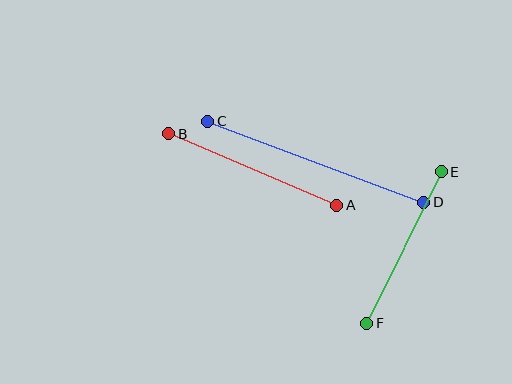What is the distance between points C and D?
The distance is approximately 231 pixels.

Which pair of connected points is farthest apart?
Points C and D are farthest apart.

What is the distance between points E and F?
The distance is approximately 169 pixels.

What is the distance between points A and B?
The distance is approximately 183 pixels.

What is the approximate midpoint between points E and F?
The midpoint is at approximately (404, 247) pixels.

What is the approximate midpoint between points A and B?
The midpoint is at approximately (253, 170) pixels.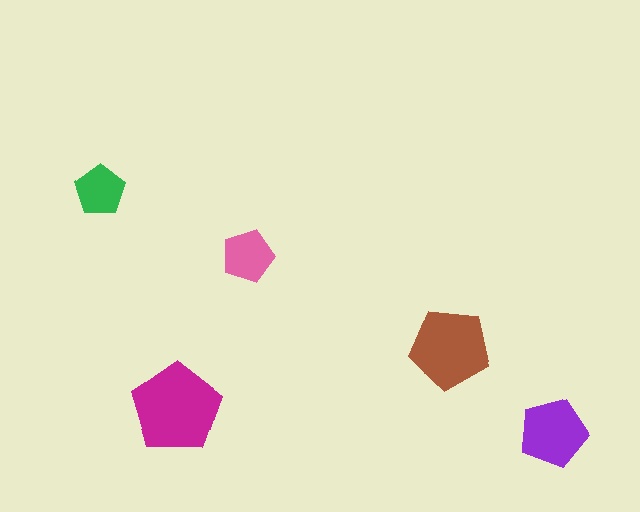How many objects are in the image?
There are 5 objects in the image.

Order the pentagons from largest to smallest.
the magenta one, the brown one, the purple one, the pink one, the green one.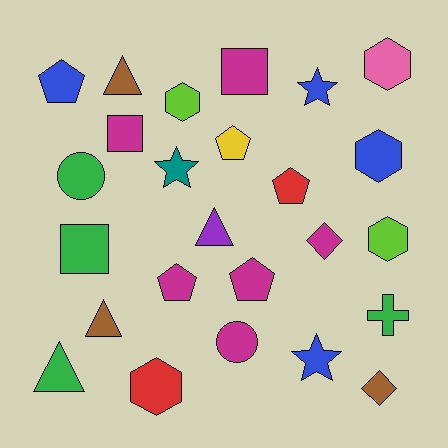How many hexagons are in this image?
There are 5 hexagons.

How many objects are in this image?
There are 25 objects.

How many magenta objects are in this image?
There are 6 magenta objects.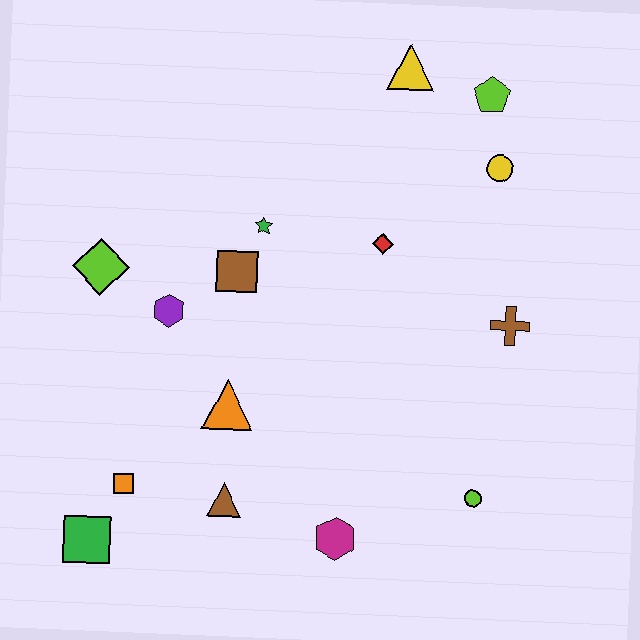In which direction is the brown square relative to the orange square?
The brown square is above the orange square.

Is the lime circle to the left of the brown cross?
Yes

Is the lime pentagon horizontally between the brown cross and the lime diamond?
Yes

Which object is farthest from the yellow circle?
The green square is farthest from the yellow circle.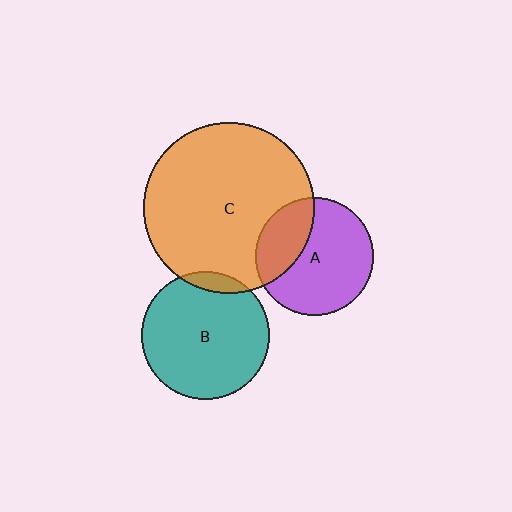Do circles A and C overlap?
Yes.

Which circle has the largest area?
Circle C (orange).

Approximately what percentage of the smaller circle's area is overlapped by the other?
Approximately 30%.